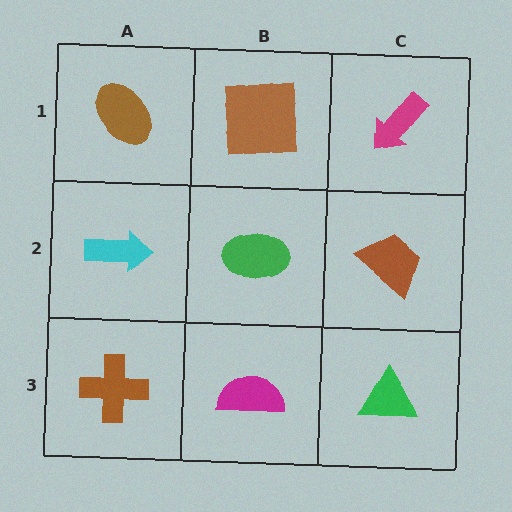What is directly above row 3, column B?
A green ellipse.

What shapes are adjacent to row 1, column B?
A green ellipse (row 2, column B), a brown ellipse (row 1, column A), a magenta arrow (row 1, column C).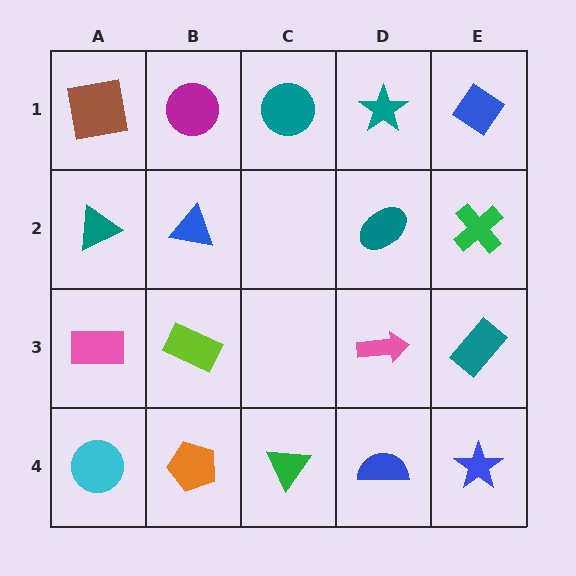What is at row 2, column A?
A teal triangle.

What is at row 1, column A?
A brown square.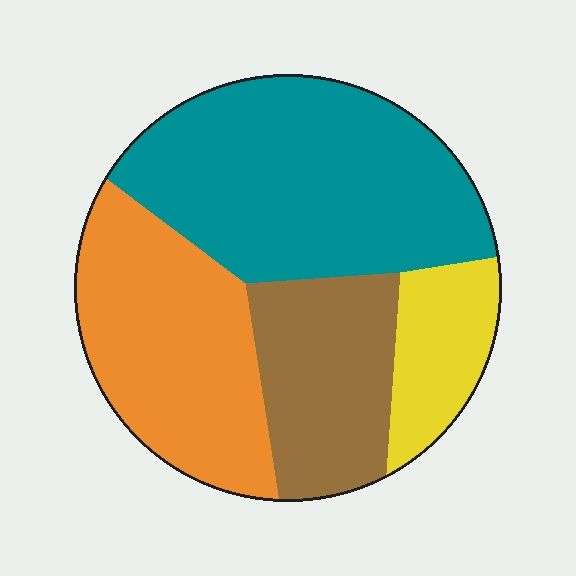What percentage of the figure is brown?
Brown covers roughly 20% of the figure.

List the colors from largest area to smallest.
From largest to smallest: teal, orange, brown, yellow.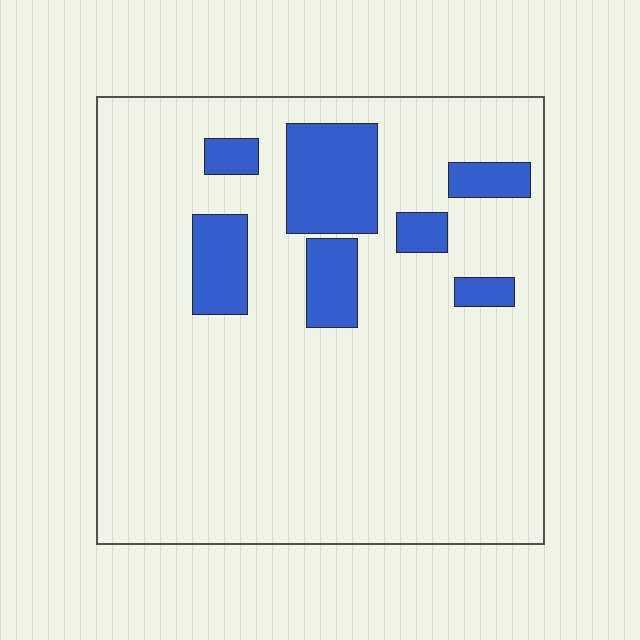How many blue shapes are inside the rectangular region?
7.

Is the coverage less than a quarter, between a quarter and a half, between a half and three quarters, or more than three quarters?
Less than a quarter.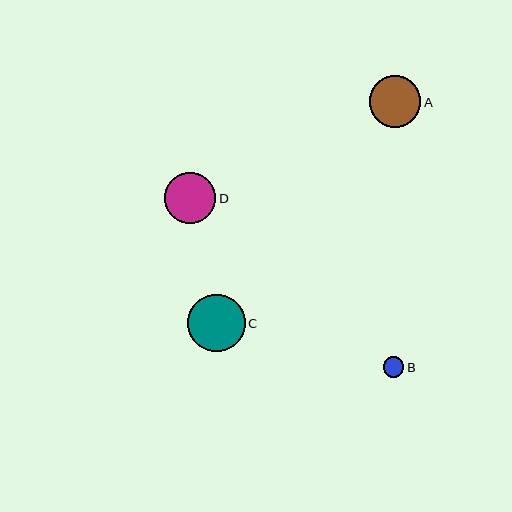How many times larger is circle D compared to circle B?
Circle D is approximately 2.5 times the size of circle B.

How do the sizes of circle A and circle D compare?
Circle A and circle D are approximately the same size.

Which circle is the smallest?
Circle B is the smallest with a size of approximately 20 pixels.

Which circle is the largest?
Circle C is the largest with a size of approximately 57 pixels.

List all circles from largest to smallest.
From largest to smallest: C, A, D, B.